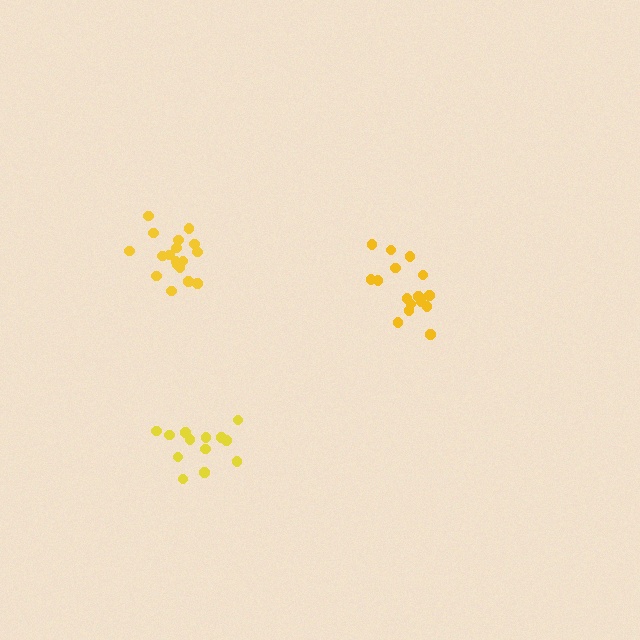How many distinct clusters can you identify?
There are 3 distinct clusters.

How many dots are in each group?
Group 1: 16 dots, Group 2: 13 dots, Group 3: 18 dots (47 total).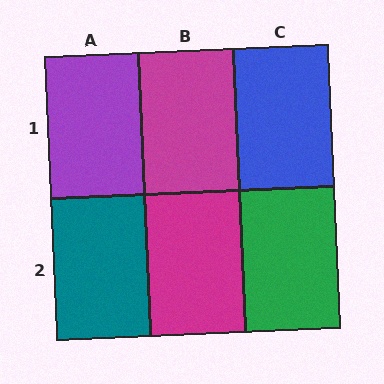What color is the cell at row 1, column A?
Purple.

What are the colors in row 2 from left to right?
Teal, magenta, green.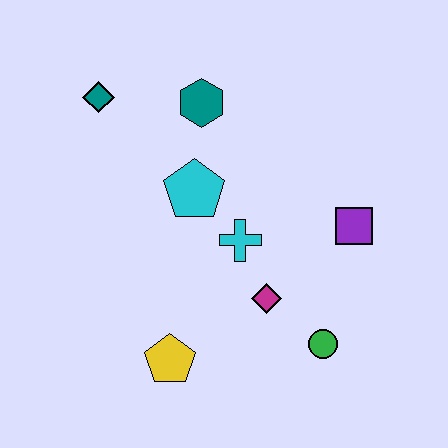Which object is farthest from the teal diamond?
The green circle is farthest from the teal diamond.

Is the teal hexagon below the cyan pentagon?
No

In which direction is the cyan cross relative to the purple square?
The cyan cross is to the left of the purple square.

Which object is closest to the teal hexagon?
The cyan pentagon is closest to the teal hexagon.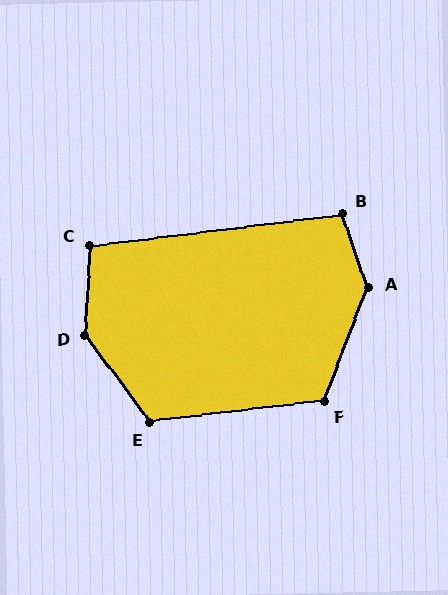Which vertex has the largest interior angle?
D, at approximately 140 degrees.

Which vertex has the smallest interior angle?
C, at approximately 100 degrees.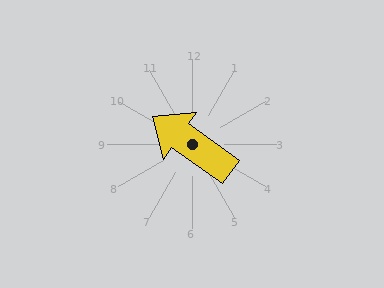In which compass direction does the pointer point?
Northwest.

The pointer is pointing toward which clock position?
Roughly 10 o'clock.